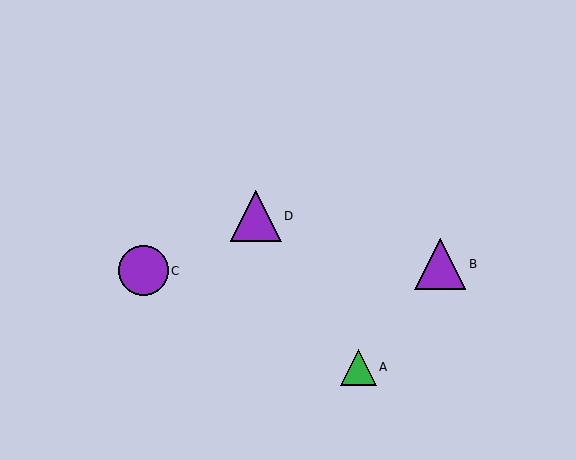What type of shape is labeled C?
Shape C is a purple circle.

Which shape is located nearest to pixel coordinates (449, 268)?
The purple triangle (labeled B) at (440, 264) is nearest to that location.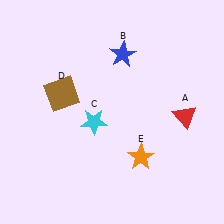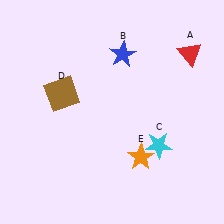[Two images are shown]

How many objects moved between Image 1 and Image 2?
2 objects moved between the two images.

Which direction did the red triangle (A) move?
The red triangle (A) moved up.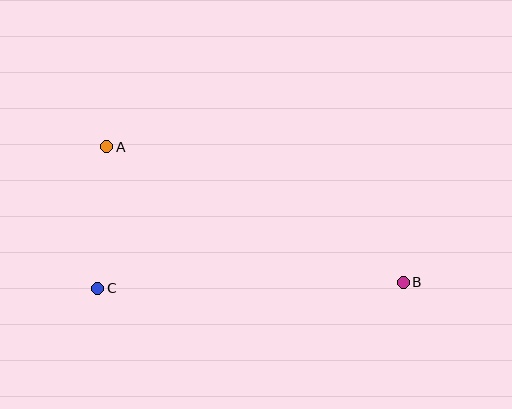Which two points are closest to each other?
Points A and C are closest to each other.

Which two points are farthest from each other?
Points A and B are farthest from each other.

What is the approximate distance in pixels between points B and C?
The distance between B and C is approximately 305 pixels.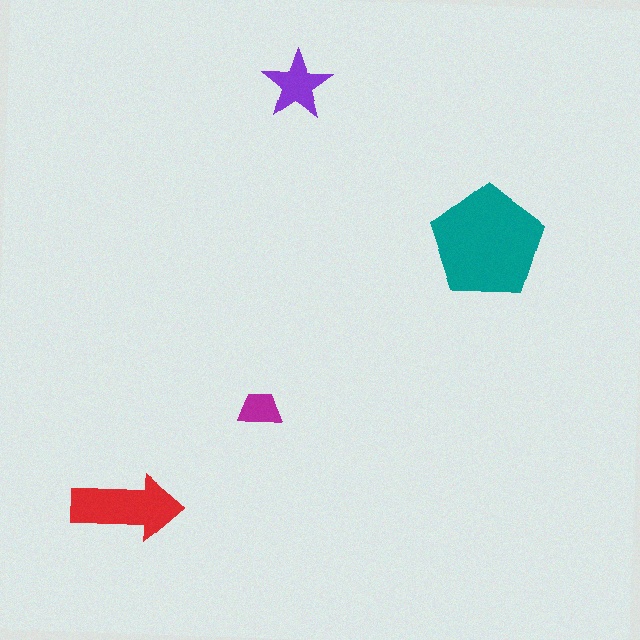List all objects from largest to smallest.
The teal pentagon, the red arrow, the purple star, the magenta trapezoid.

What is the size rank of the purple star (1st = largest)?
3rd.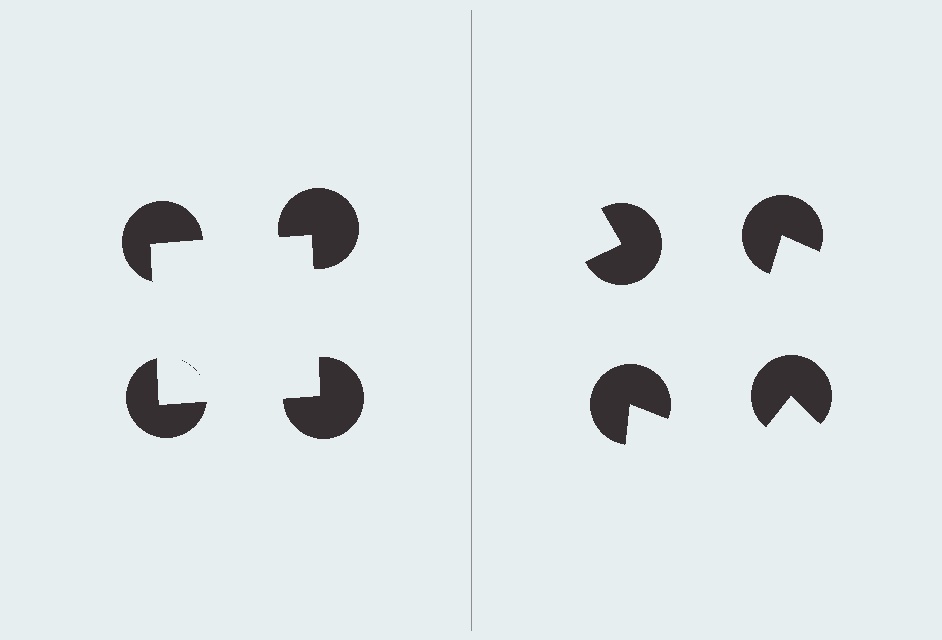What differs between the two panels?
The pac-man discs are positioned identically on both sides; only the wedge orientations differ. On the left they align to a square; on the right they are misaligned.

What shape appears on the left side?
An illusory square.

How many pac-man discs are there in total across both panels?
8 — 4 on each side.